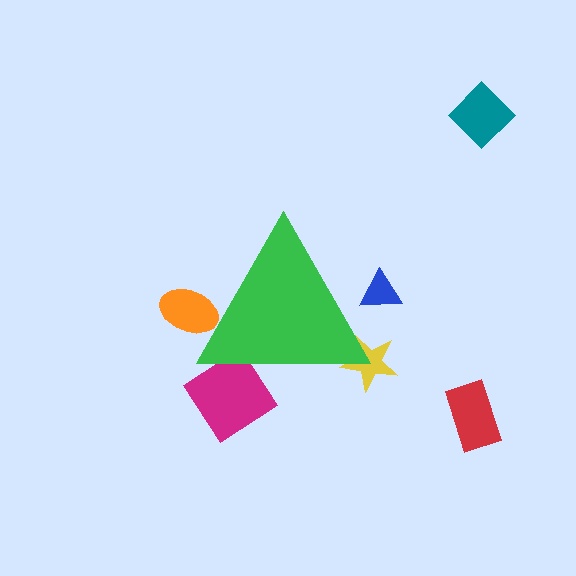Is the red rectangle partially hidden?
No, the red rectangle is fully visible.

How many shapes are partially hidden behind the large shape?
4 shapes are partially hidden.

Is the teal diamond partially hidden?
No, the teal diamond is fully visible.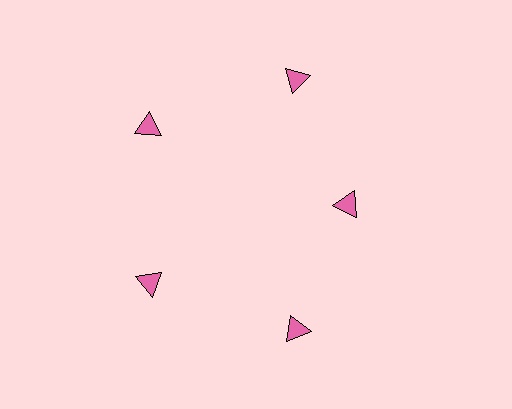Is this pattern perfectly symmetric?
No. The 5 pink triangles are arranged in a ring, but one element near the 3 o'clock position is pulled inward toward the center, breaking the 5-fold rotational symmetry.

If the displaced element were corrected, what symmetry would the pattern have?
It would have 5-fold rotational symmetry — the pattern would map onto itself every 72 degrees.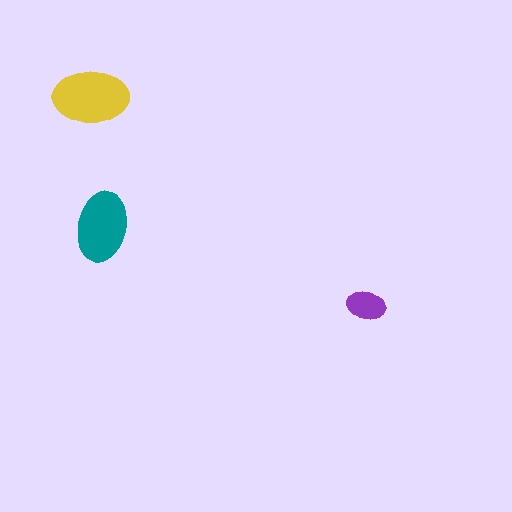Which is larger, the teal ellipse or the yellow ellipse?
The yellow one.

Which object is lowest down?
The purple ellipse is bottommost.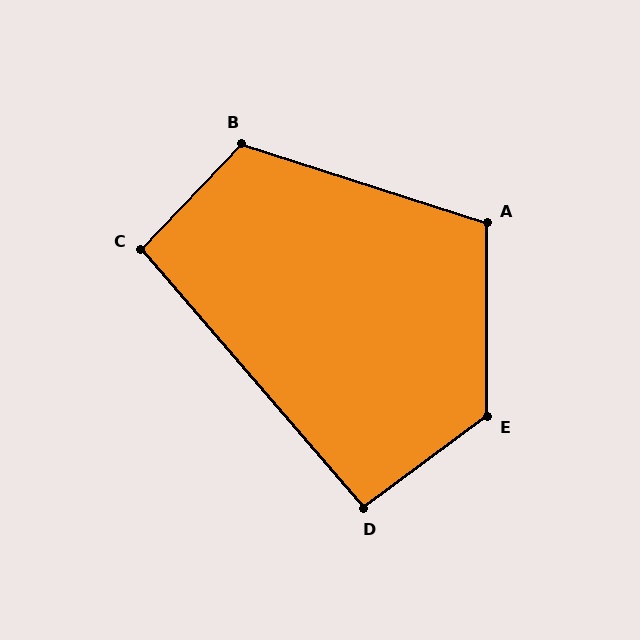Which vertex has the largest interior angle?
E, at approximately 126 degrees.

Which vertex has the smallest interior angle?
D, at approximately 94 degrees.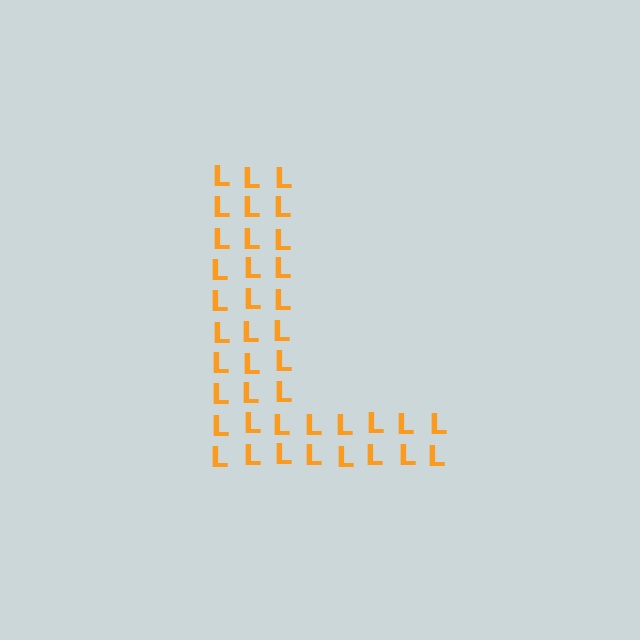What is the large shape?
The large shape is the letter L.